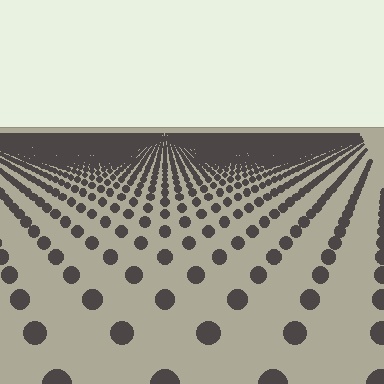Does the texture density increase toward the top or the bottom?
Density increases toward the top.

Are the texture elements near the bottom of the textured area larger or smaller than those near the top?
Larger. Near the bottom, elements are closer to the viewer and appear at a bigger on-screen size.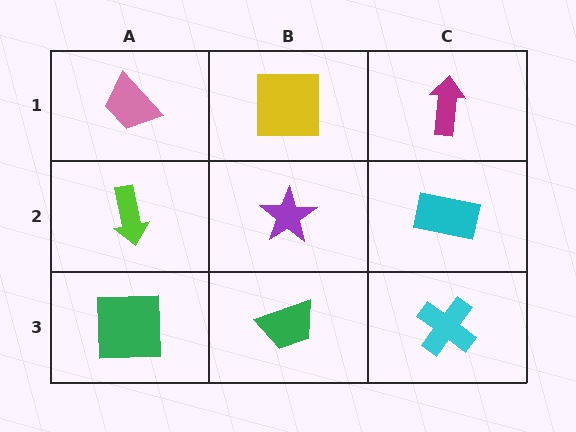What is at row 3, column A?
A green square.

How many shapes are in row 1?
3 shapes.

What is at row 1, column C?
A magenta arrow.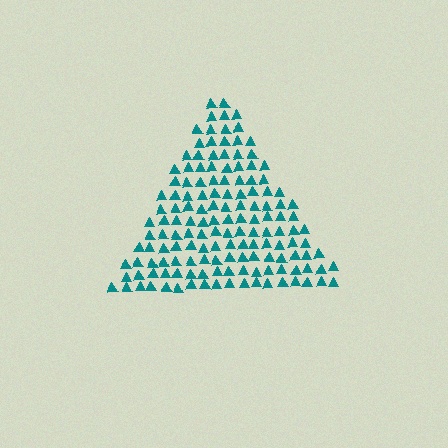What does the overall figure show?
The overall figure shows a triangle.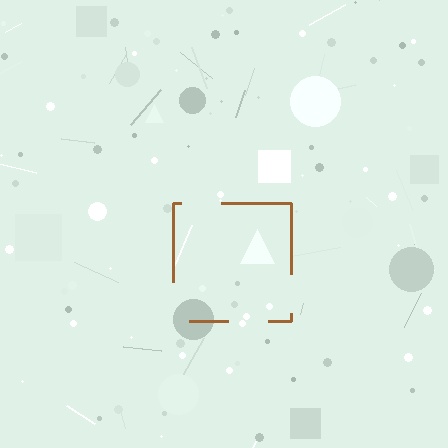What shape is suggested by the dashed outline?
The dashed outline suggests a square.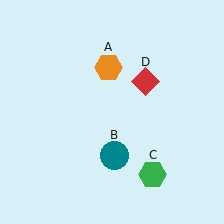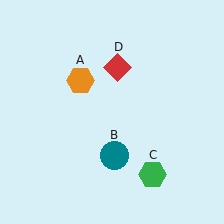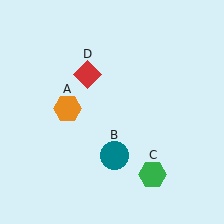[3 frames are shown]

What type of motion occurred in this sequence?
The orange hexagon (object A), red diamond (object D) rotated counterclockwise around the center of the scene.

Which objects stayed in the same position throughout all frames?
Teal circle (object B) and green hexagon (object C) remained stationary.